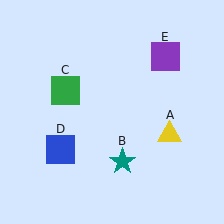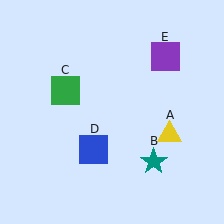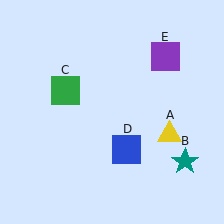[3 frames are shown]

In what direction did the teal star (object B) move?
The teal star (object B) moved right.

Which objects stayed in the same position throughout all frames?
Yellow triangle (object A) and green square (object C) and purple square (object E) remained stationary.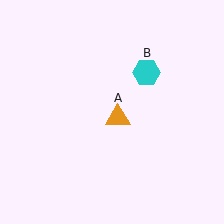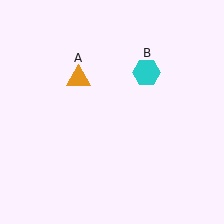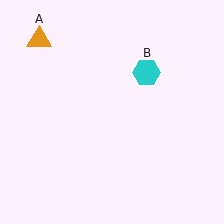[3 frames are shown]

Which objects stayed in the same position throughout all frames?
Cyan hexagon (object B) remained stationary.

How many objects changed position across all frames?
1 object changed position: orange triangle (object A).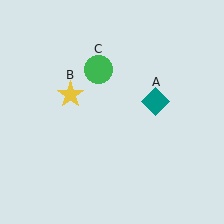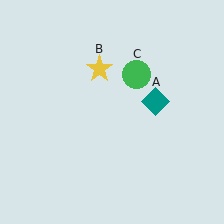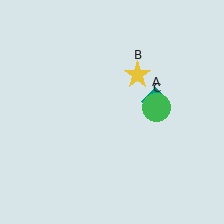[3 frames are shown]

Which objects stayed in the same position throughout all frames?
Teal diamond (object A) remained stationary.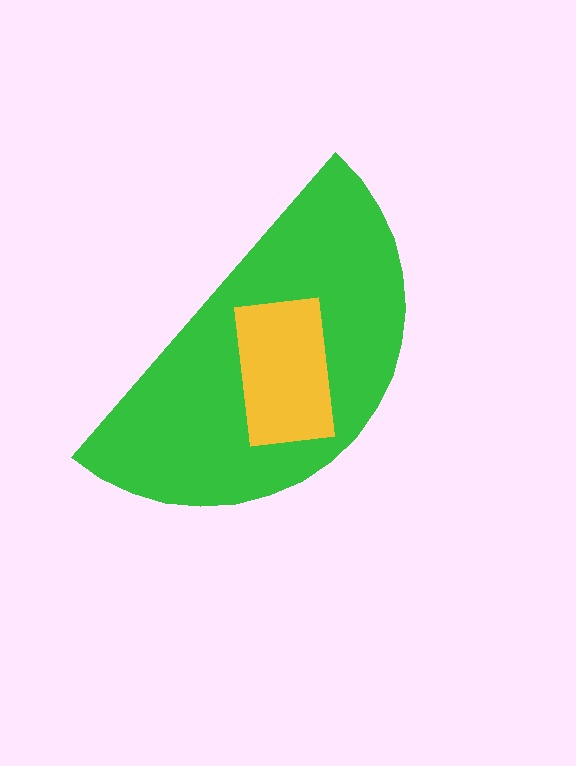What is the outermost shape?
The green semicircle.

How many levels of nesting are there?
2.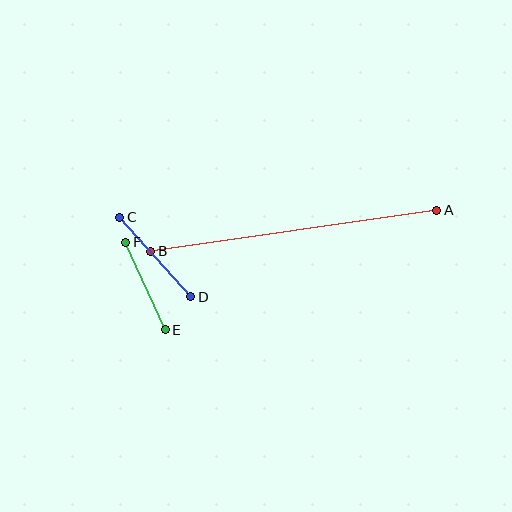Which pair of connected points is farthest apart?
Points A and B are farthest apart.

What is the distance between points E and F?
The distance is approximately 96 pixels.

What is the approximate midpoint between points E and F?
The midpoint is at approximately (145, 286) pixels.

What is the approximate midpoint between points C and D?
The midpoint is at approximately (155, 257) pixels.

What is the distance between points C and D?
The distance is approximately 106 pixels.